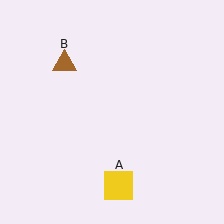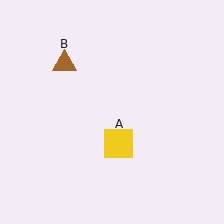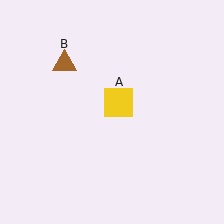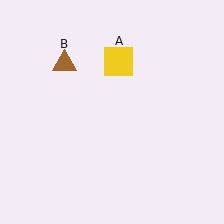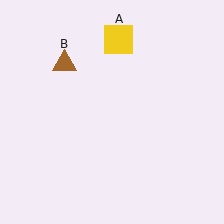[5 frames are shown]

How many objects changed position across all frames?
1 object changed position: yellow square (object A).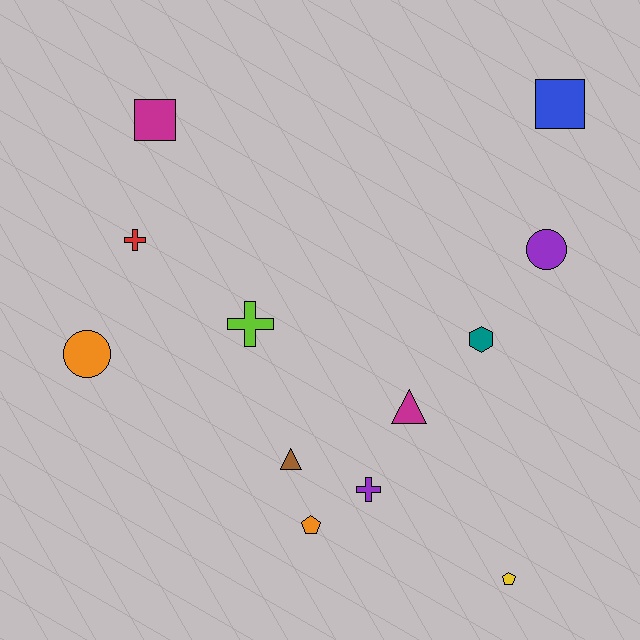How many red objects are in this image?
There is 1 red object.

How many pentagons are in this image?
There are 2 pentagons.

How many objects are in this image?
There are 12 objects.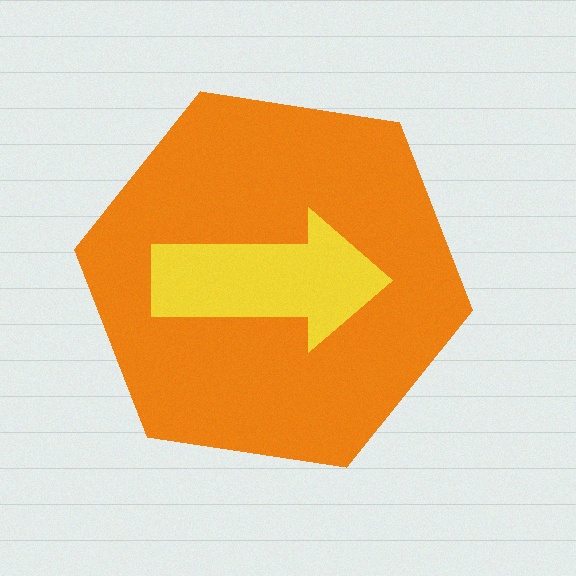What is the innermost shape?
The yellow arrow.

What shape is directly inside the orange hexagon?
The yellow arrow.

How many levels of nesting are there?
2.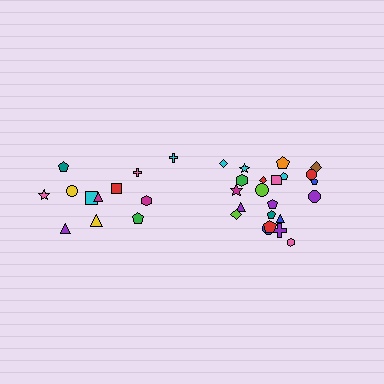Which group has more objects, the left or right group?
The right group.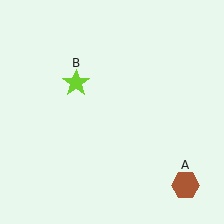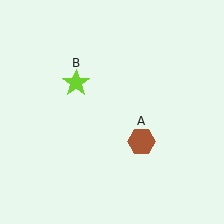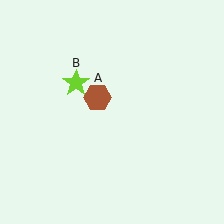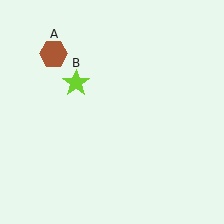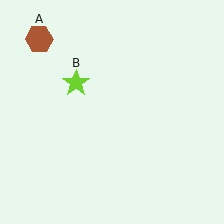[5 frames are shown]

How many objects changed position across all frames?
1 object changed position: brown hexagon (object A).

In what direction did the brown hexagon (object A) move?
The brown hexagon (object A) moved up and to the left.